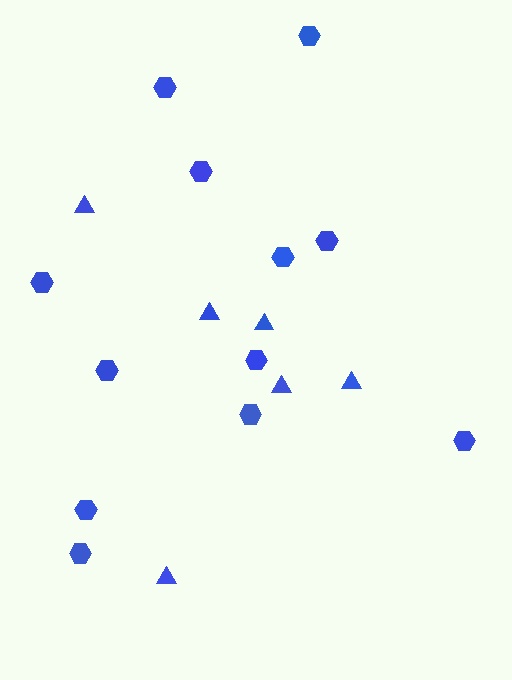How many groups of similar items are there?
There are 2 groups: one group of triangles (6) and one group of hexagons (12).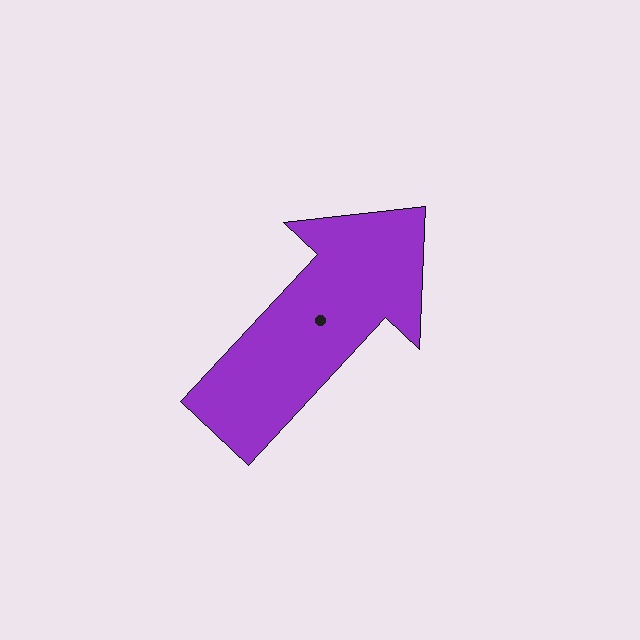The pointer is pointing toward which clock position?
Roughly 1 o'clock.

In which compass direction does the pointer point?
Northeast.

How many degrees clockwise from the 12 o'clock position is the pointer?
Approximately 43 degrees.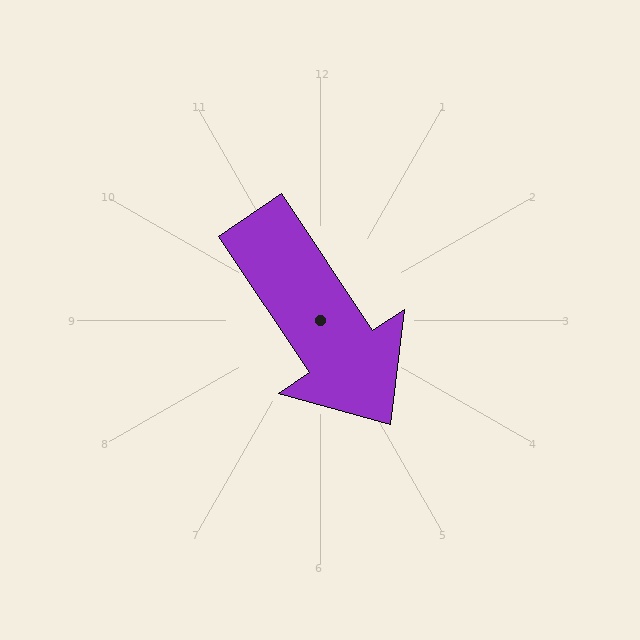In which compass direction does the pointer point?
Southeast.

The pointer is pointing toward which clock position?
Roughly 5 o'clock.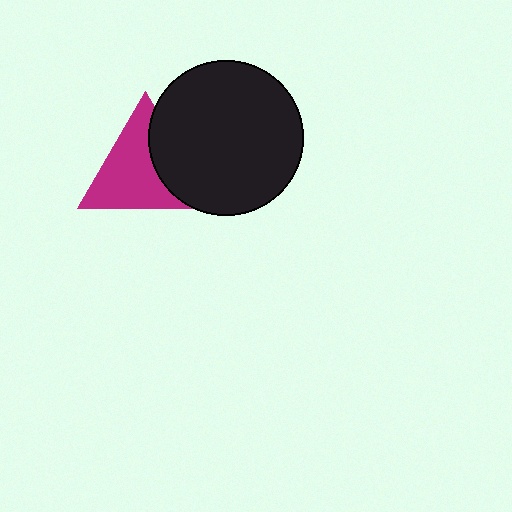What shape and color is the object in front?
The object in front is a black circle.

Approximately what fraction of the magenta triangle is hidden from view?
Roughly 34% of the magenta triangle is hidden behind the black circle.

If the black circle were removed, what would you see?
You would see the complete magenta triangle.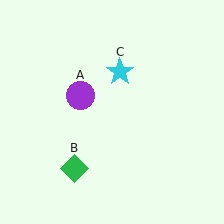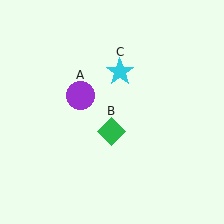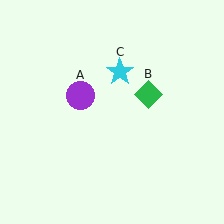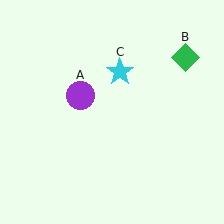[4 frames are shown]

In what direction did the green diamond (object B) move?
The green diamond (object B) moved up and to the right.